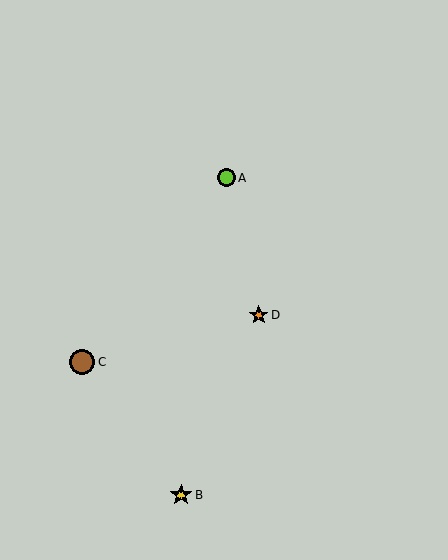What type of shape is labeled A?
Shape A is a lime circle.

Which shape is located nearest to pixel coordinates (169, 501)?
The yellow star (labeled B) at (181, 495) is nearest to that location.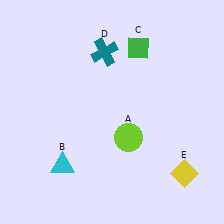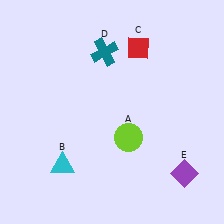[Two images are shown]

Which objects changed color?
C changed from green to red. E changed from yellow to purple.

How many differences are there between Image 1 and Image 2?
There are 2 differences between the two images.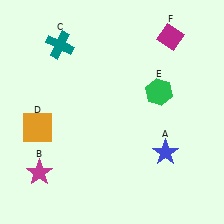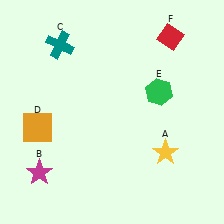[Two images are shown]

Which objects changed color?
A changed from blue to yellow. F changed from magenta to red.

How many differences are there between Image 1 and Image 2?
There are 2 differences between the two images.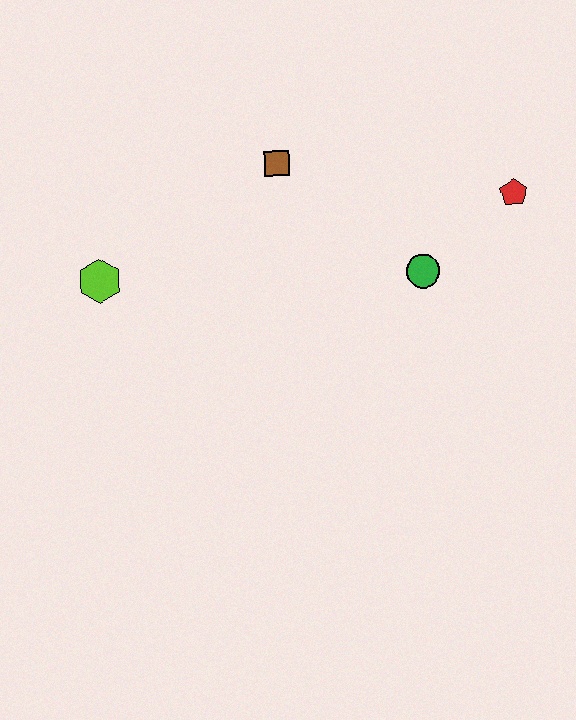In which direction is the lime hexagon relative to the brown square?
The lime hexagon is to the left of the brown square.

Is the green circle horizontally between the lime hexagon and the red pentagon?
Yes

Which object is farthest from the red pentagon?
The lime hexagon is farthest from the red pentagon.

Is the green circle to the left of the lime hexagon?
No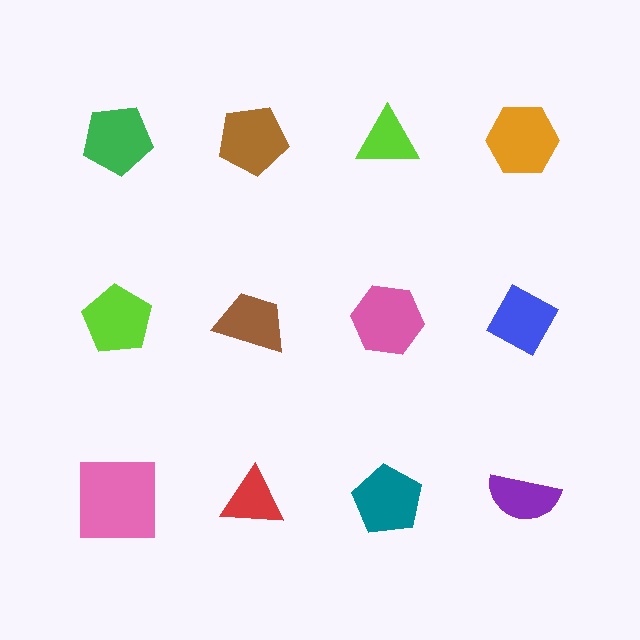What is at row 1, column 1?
A green pentagon.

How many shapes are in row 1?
4 shapes.